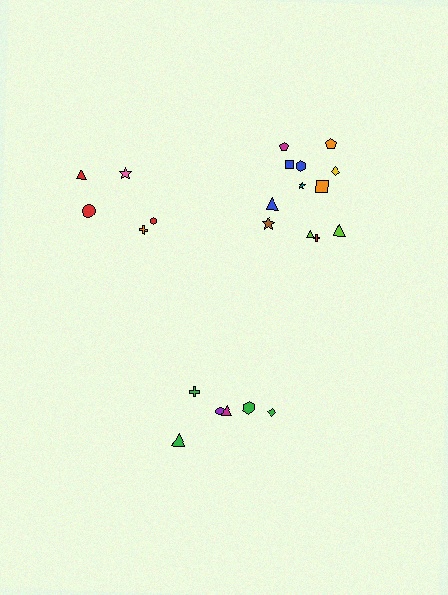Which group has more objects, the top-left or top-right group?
The top-right group.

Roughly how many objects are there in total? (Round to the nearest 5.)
Roughly 25 objects in total.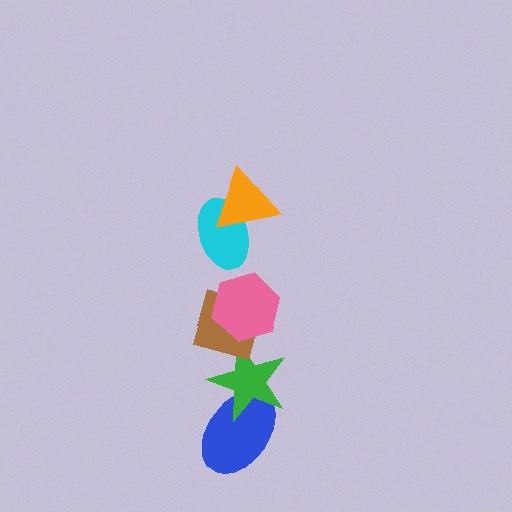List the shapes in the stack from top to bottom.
From top to bottom: the orange triangle, the cyan ellipse, the pink hexagon, the brown diamond, the green star, the blue ellipse.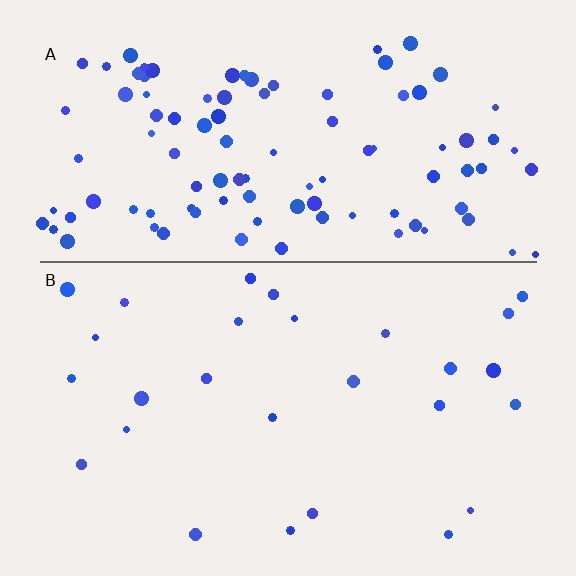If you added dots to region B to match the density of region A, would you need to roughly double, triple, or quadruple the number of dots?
Approximately quadruple.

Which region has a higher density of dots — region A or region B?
A (the top).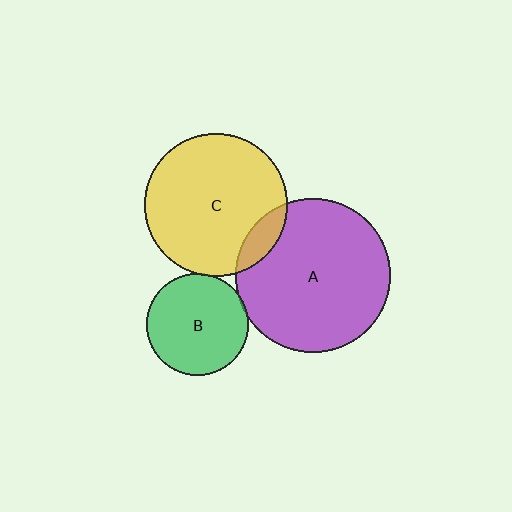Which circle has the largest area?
Circle A (purple).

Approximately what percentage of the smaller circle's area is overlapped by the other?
Approximately 10%.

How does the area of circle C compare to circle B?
Approximately 1.9 times.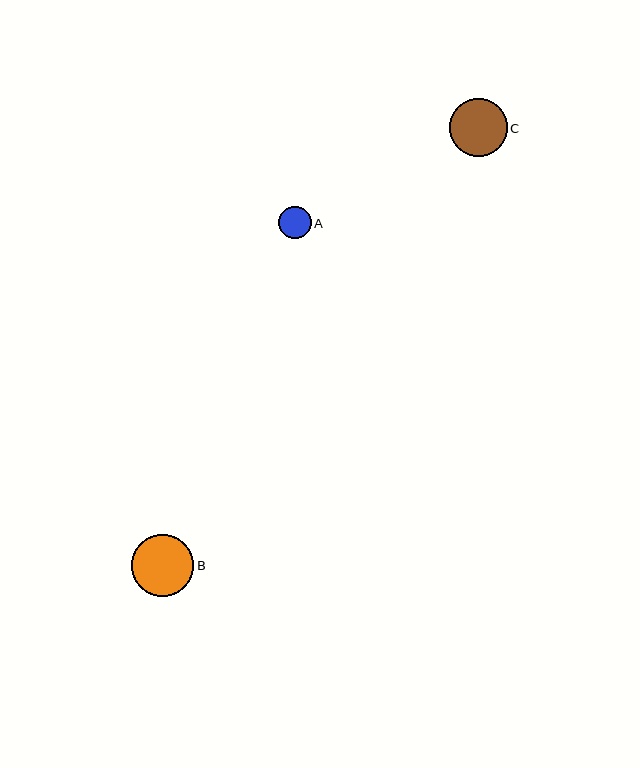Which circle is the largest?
Circle B is the largest with a size of approximately 62 pixels.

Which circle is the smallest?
Circle A is the smallest with a size of approximately 33 pixels.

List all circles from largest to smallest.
From largest to smallest: B, C, A.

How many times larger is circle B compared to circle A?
Circle B is approximately 1.9 times the size of circle A.